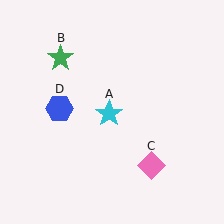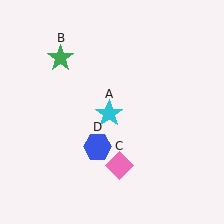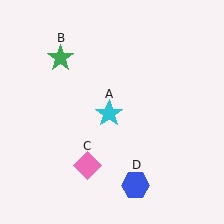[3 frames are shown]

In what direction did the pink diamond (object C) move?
The pink diamond (object C) moved left.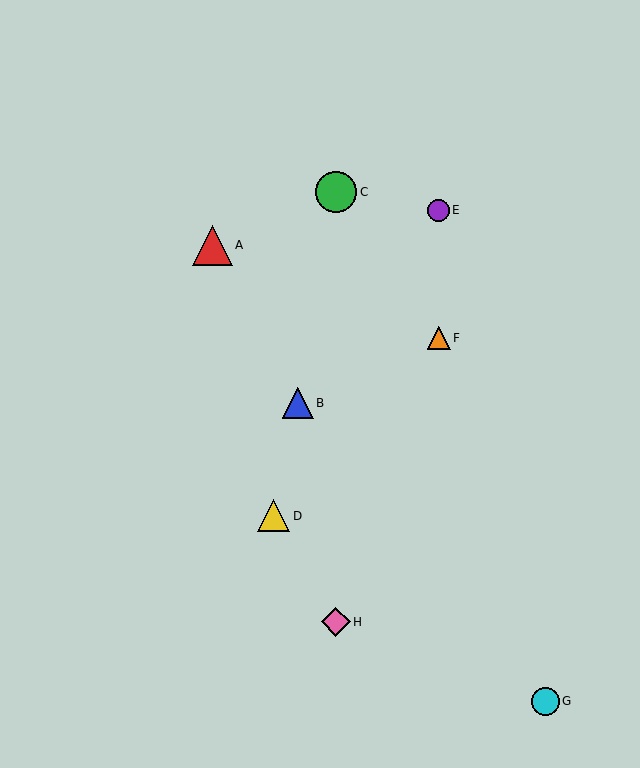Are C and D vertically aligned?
No, C is at x≈336 and D is at x≈273.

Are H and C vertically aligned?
Yes, both are at x≈336.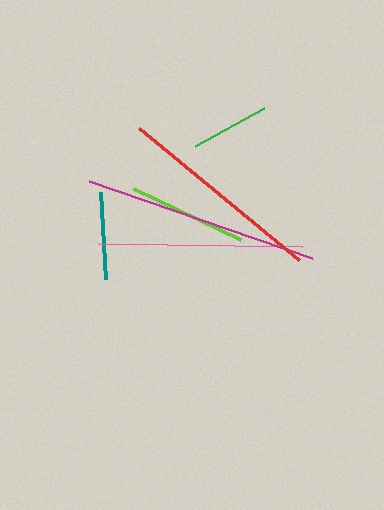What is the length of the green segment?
The green segment is approximately 78 pixels long.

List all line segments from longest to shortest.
From longest to shortest: magenta, red, pink, lime, teal, green.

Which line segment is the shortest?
The green line is the shortest at approximately 78 pixels.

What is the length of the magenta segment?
The magenta segment is approximately 236 pixels long.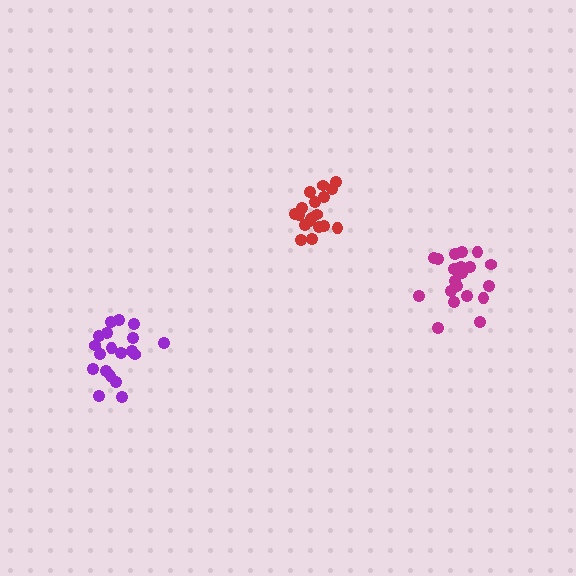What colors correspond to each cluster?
The clusters are colored: purple, red, magenta.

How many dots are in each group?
Group 1: 19 dots, Group 2: 18 dots, Group 3: 20 dots (57 total).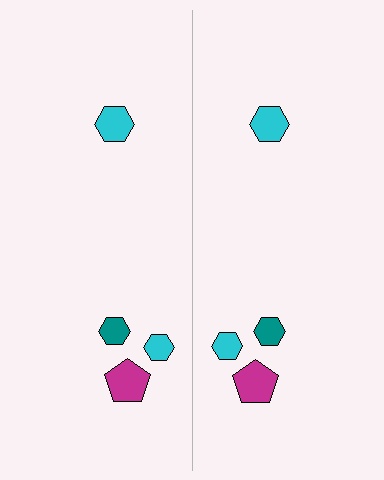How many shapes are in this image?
There are 8 shapes in this image.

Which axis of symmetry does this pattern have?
The pattern has a vertical axis of symmetry running through the center of the image.